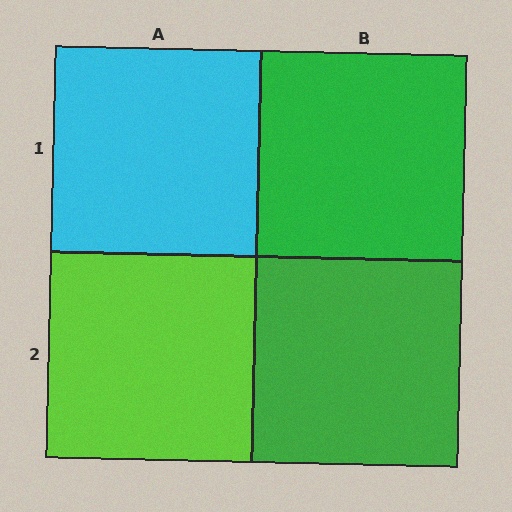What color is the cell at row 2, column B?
Green.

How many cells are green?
2 cells are green.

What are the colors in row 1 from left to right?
Cyan, green.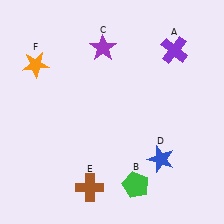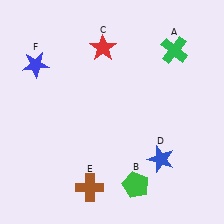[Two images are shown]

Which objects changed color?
A changed from purple to green. C changed from purple to red. F changed from orange to blue.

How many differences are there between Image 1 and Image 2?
There are 3 differences between the two images.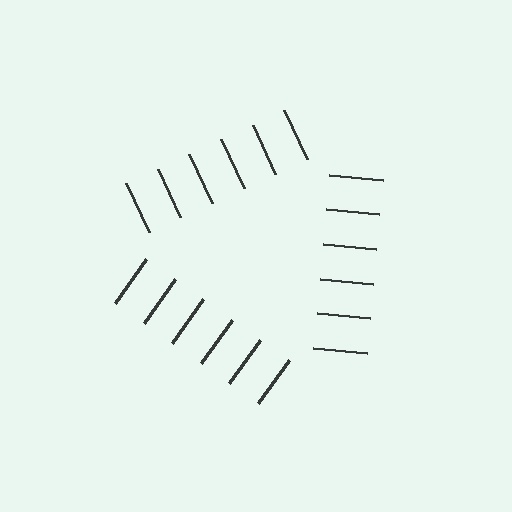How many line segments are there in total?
18 — 6 along each of the 3 edges.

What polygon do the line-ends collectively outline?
An illusory triangle — the line segments terminate on its edges but no continuous stroke is drawn.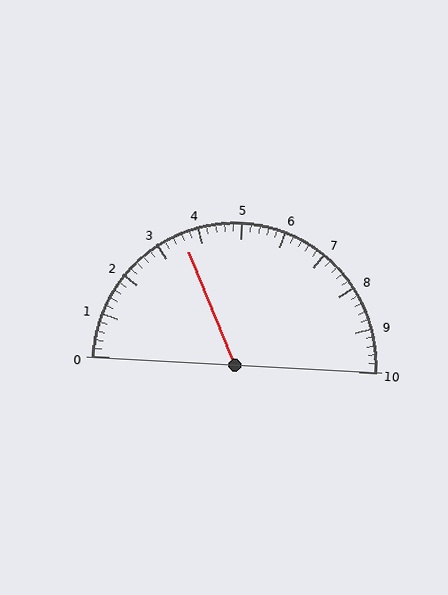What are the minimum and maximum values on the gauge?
The gauge ranges from 0 to 10.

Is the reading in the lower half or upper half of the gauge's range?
The reading is in the lower half of the range (0 to 10).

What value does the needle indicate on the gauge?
The needle indicates approximately 3.6.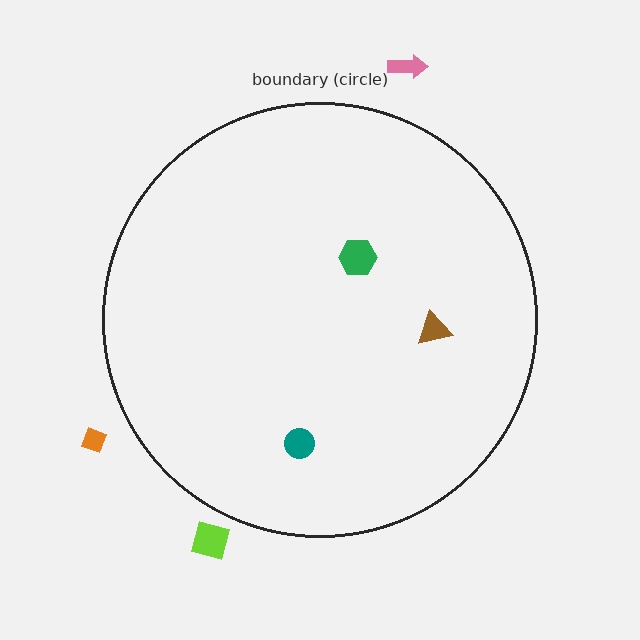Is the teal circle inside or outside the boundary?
Inside.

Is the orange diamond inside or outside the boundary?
Outside.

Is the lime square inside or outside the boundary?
Outside.